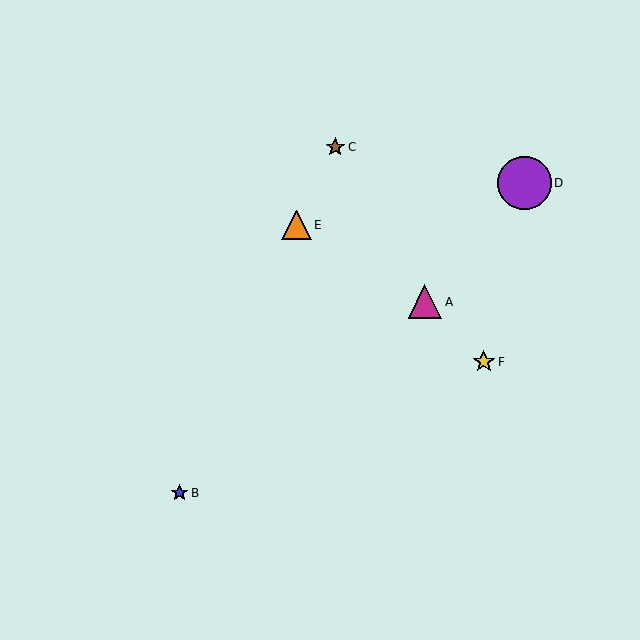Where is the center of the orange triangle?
The center of the orange triangle is at (296, 225).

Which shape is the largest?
The purple circle (labeled D) is the largest.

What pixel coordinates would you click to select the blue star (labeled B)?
Click at (179, 493) to select the blue star B.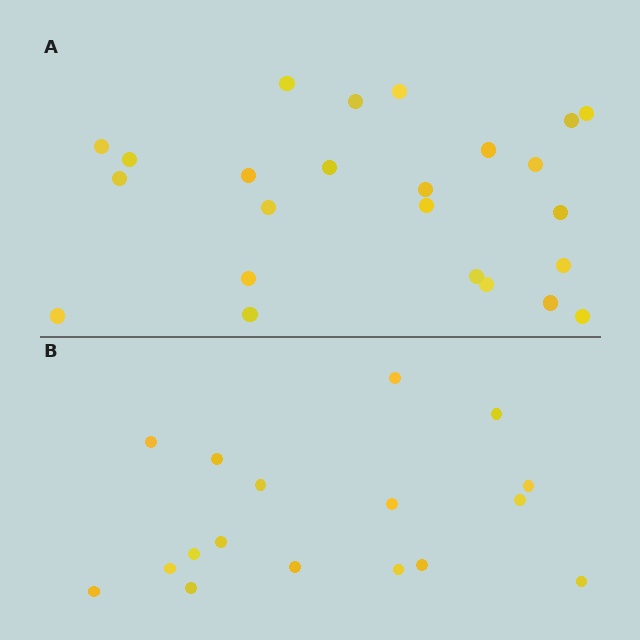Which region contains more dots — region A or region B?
Region A (the top region) has more dots.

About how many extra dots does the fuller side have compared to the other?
Region A has roughly 8 or so more dots than region B.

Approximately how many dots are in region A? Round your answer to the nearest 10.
About 20 dots. (The exact count is 24, which rounds to 20.)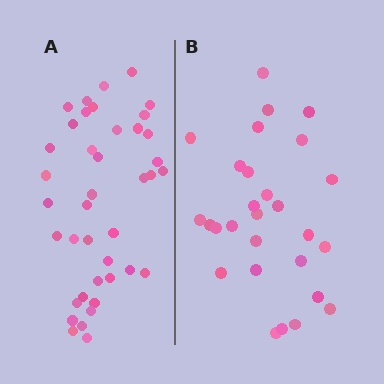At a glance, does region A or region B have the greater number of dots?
Region A (the left region) has more dots.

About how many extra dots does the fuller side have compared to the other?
Region A has roughly 12 or so more dots than region B.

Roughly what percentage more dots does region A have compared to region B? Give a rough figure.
About 45% more.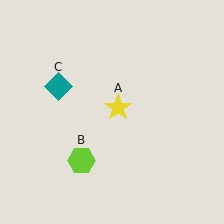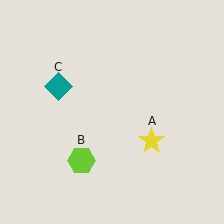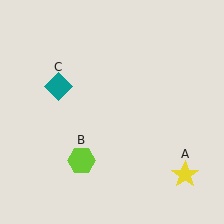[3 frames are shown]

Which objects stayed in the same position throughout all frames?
Lime hexagon (object B) and teal diamond (object C) remained stationary.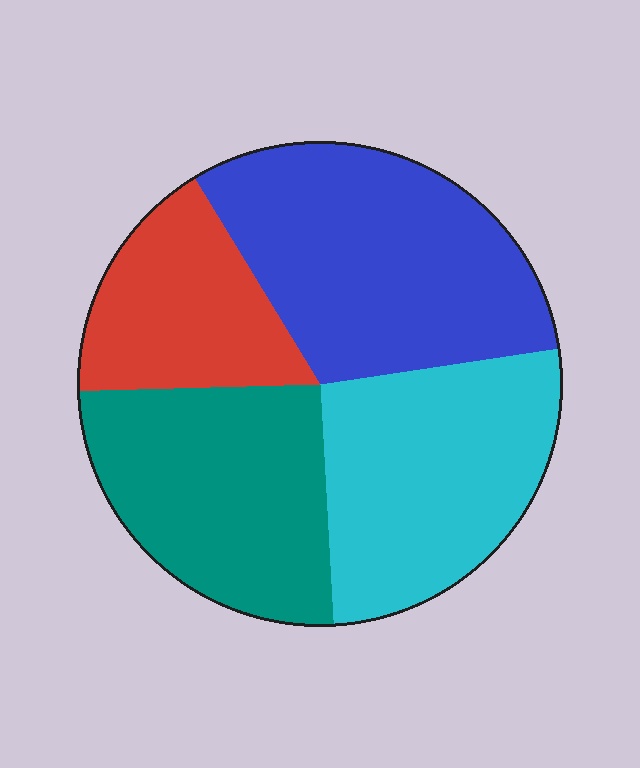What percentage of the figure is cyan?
Cyan takes up about one quarter (1/4) of the figure.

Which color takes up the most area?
Blue, at roughly 30%.